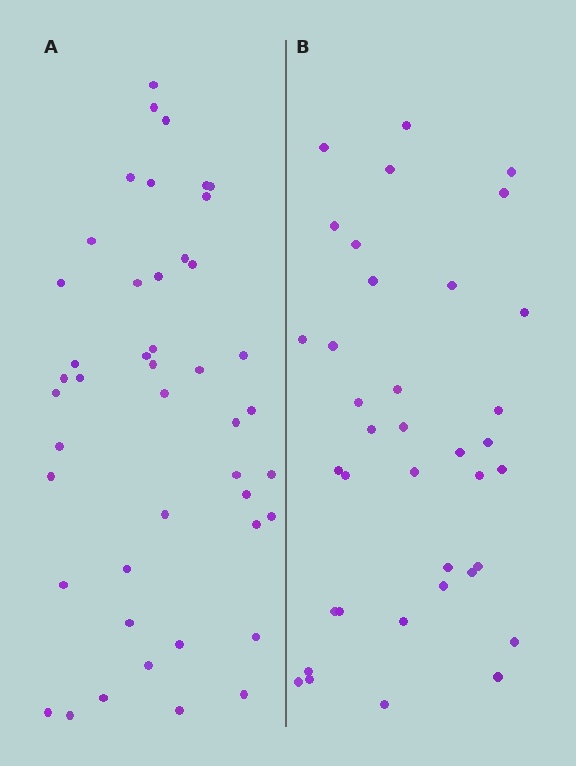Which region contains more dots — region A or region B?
Region A (the left region) has more dots.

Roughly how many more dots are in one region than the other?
Region A has roughly 8 or so more dots than region B.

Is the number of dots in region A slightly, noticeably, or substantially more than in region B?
Region A has only slightly more — the two regions are fairly close. The ratio is roughly 1.2 to 1.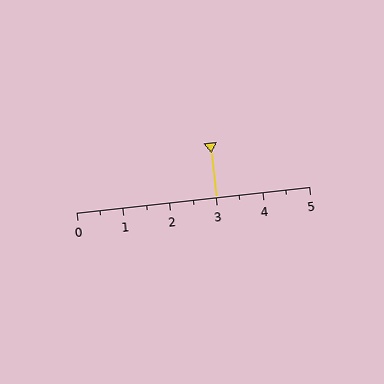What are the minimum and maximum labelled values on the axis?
The axis runs from 0 to 5.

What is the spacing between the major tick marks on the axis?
The major ticks are spaced 1 apart.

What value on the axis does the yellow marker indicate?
The marker indicates approximately 3.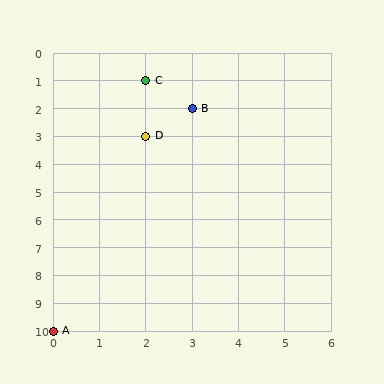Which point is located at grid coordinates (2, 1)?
Point C is at (2, 1).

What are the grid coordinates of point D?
Point D is at grid coordinates (2, 3).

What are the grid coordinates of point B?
Point B is at grid coordinates (3, 2).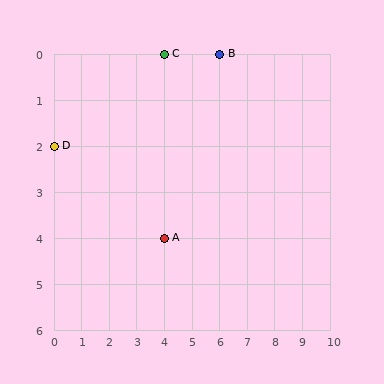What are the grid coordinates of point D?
Point D is at grid coordinates (0, 2).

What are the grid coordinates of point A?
Point A is at grid coordinates (4, 4).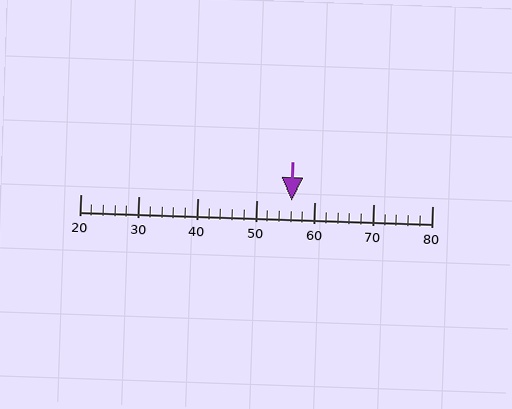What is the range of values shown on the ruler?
The ruler shows values from 20 to 80.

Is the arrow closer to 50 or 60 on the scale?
The arrow is closer to 60.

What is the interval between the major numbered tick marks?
The major tick marks are spaced 10 units apart.